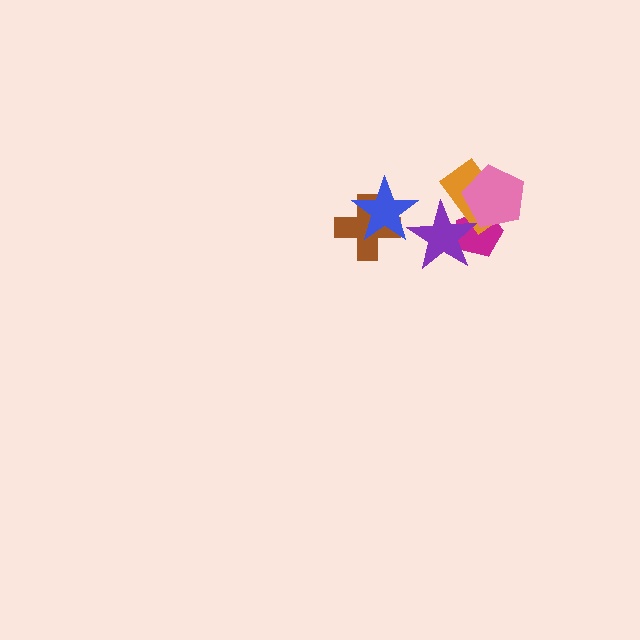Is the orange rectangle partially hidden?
Yes, it is partially covered by another shape.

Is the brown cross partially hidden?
Yes, it is partially covered by another shape.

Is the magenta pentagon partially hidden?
Yes, it is partially covered by another shape.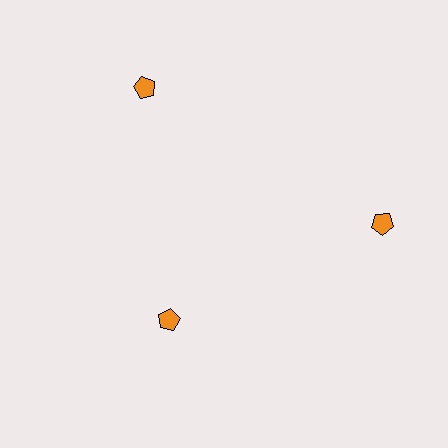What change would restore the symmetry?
The symmetry would be restored by moving it outward, back onto the ring so that all 3 pentagons sit at equal angles and equal distance from the center.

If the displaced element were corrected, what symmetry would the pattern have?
It would have 3-fold rotational symmetry — the pattern would map onto itself every 120 degrees.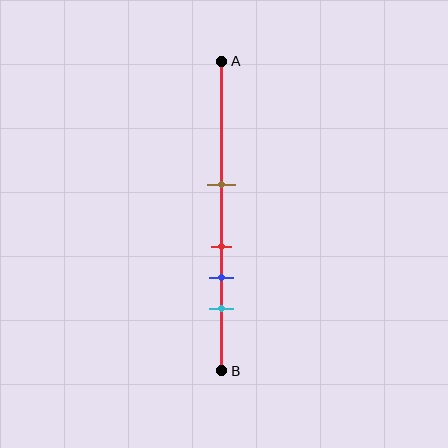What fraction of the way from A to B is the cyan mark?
The cyan mark is approximately 80% (0.8) of the way from A to B.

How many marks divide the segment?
There are 4 marks dividing the segment.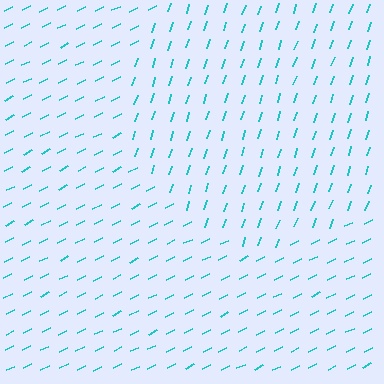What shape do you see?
I see a circle.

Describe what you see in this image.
The image is filled with small cyan line segments. A circle region in the image has lines oriented differently from the surrounding lines, creating a visible texture boundary.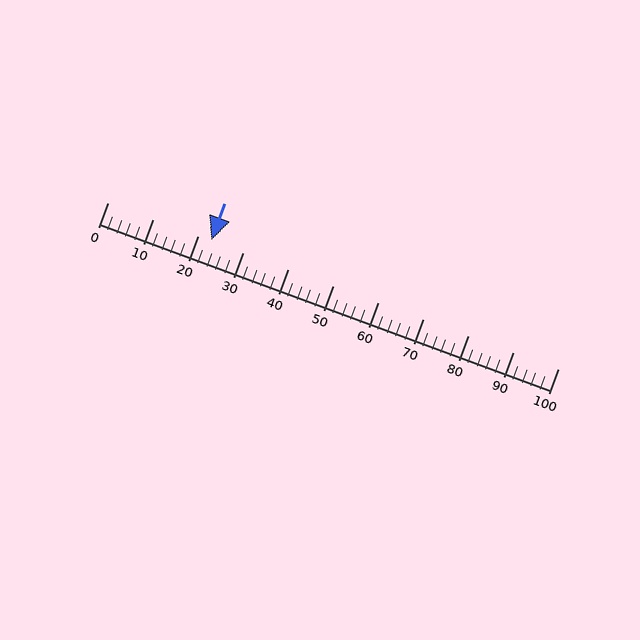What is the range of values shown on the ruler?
The ruler shows values from 0 to 100.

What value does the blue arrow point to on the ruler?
The blue arrow points to approximately 23.